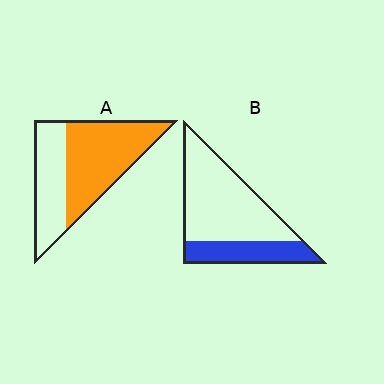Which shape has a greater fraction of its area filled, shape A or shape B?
Shape A.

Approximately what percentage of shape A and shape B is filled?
A is approximately 60% and B is approximately 30%.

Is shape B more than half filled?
No.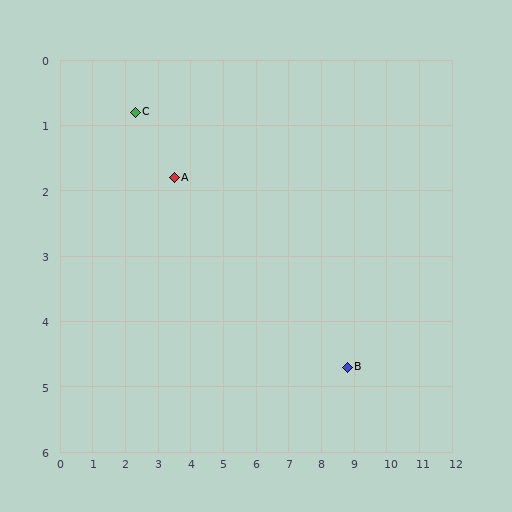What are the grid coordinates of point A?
Point A is at approximately (3.5, 1.8).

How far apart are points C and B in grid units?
Points C and B are about 7.6 grid units apart.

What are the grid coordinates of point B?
Point B is at approximately (8.8, 4.7).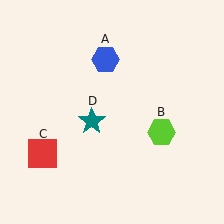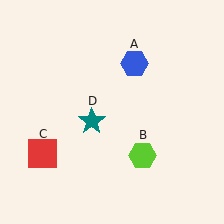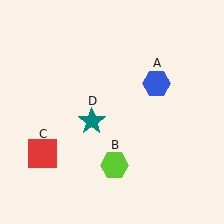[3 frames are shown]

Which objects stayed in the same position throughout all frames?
Red square (object C) and teal star (object D) remained stationary.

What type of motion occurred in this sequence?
The blue hexagon (object A), lime hexagon (object B) rotated clockwise around the center of the scene.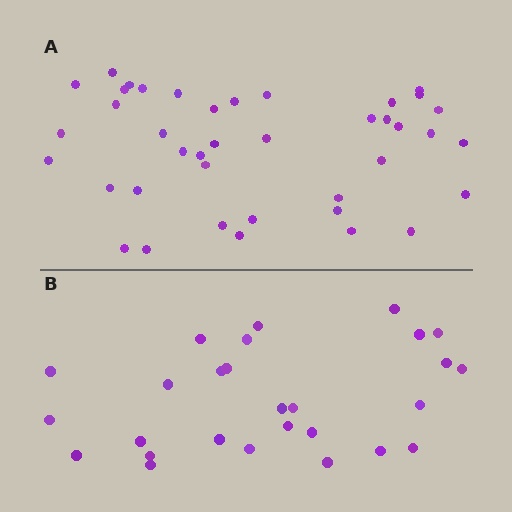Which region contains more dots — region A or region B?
Region A (the top region) has more dots.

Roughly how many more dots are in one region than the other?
Region A has approximately 15 more dots than region B.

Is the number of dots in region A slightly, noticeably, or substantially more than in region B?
Region A has substantially more. The ratio is roughly 1.5 to 1.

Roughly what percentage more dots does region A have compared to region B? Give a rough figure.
About 50% more.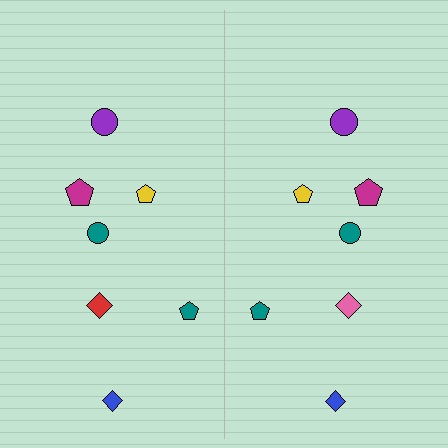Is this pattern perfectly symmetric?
No, the pattern is not perfectly symmetric. The pink diamond on the right side breaks the symmetry — its mirror counterpart is red.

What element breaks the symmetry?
The pink diamond on the right side breaks the symmetry — its mirror counterpart is red.